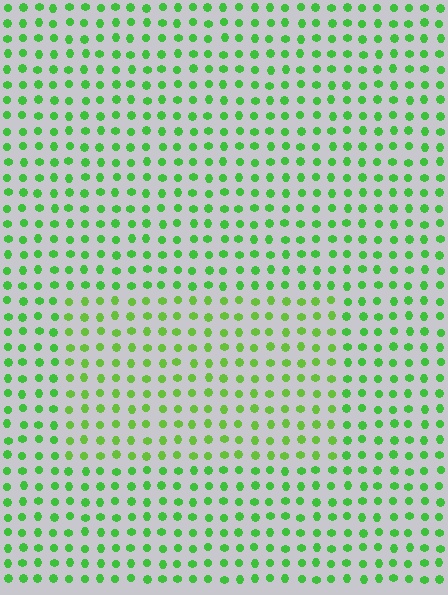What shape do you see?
I see a rectangle.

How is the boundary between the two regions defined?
The boundary is defined purely by a slight shift in hue (about 18 degrees). Spacing, size, and orientation are identical on both sides.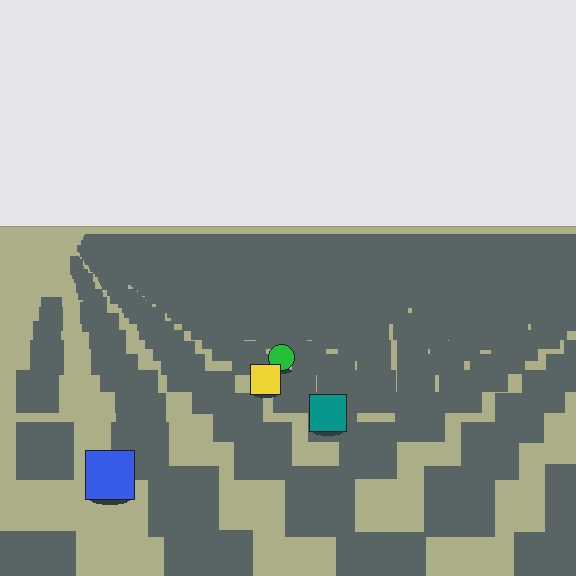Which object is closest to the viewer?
The blue square is closest. The texture marks near it are larger and more spread out.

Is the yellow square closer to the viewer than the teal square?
No. The teal square is closer — you can tell from the texture gradient: the ground texture is coarser near it.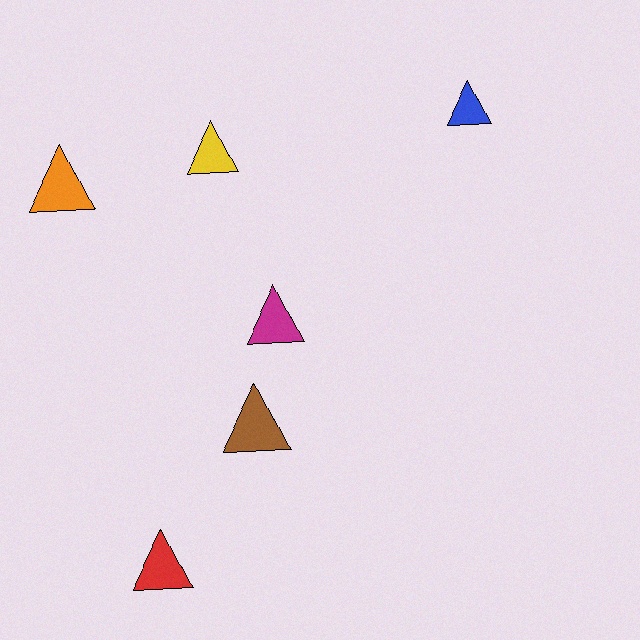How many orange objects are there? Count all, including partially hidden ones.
There is 1 orange object.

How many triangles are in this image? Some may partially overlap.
There are 6 triangles.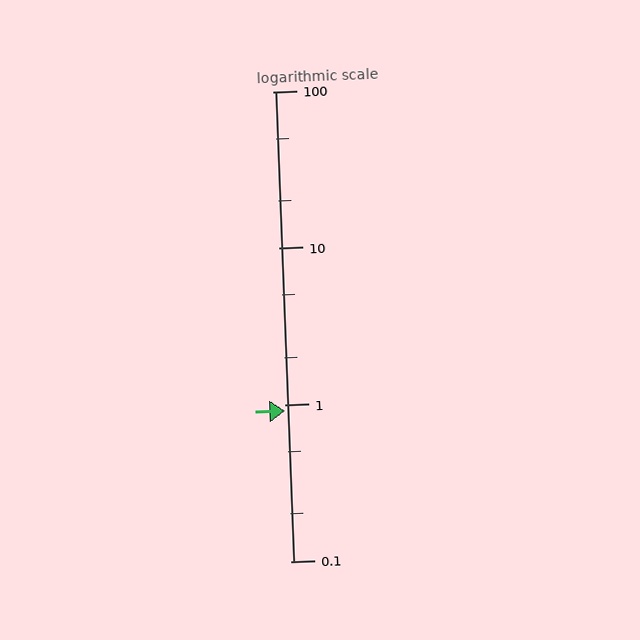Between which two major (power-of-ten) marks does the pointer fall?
The pointer is between 0.1 and 1.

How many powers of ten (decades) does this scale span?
The scale spans 3 decades, from 0.1 to 100.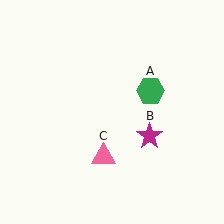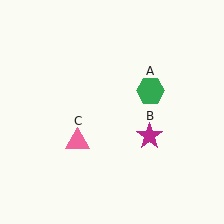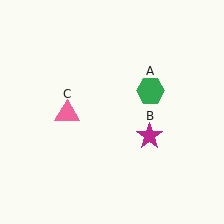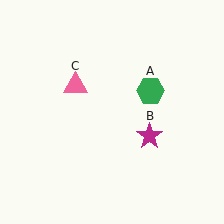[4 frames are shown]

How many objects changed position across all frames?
1 object changed position: pink triangle (object C).